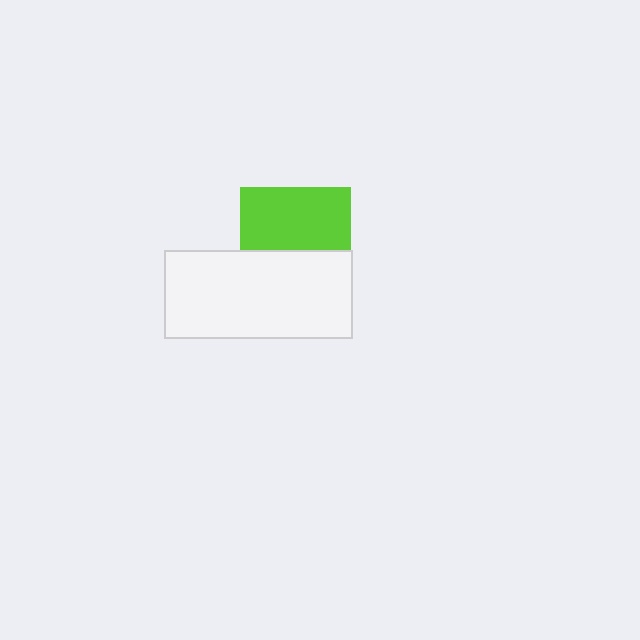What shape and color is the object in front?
The object in front is a white rectangle.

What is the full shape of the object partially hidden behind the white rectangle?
The partially hidden object is a lime square.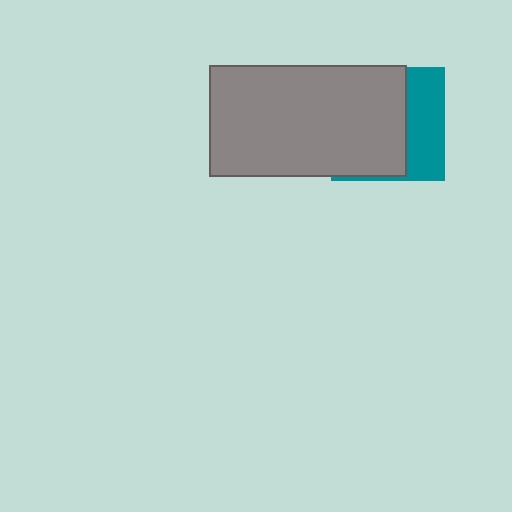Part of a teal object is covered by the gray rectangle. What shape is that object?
It is a square.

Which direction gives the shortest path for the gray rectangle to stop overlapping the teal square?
Moving left gives the shortest separation.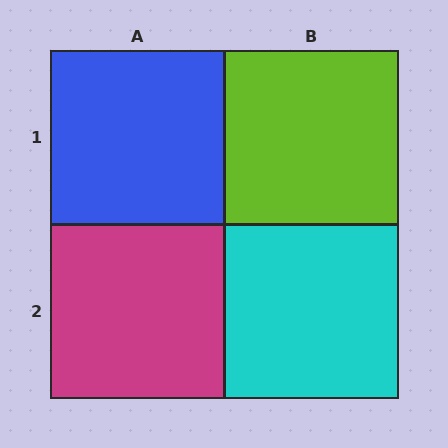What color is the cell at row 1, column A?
Blue.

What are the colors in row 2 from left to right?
Magenta, cyan.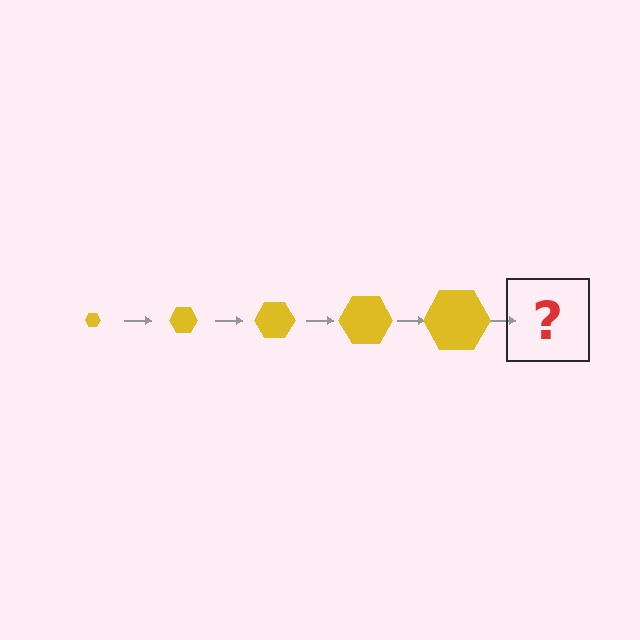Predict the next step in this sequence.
The next step is a yellow hexagon, larger than the previous one.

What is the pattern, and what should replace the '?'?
The pattern is that the hexagon gets progressively larger each step. The '?' should be a yellow hexagon, larger than the previous one.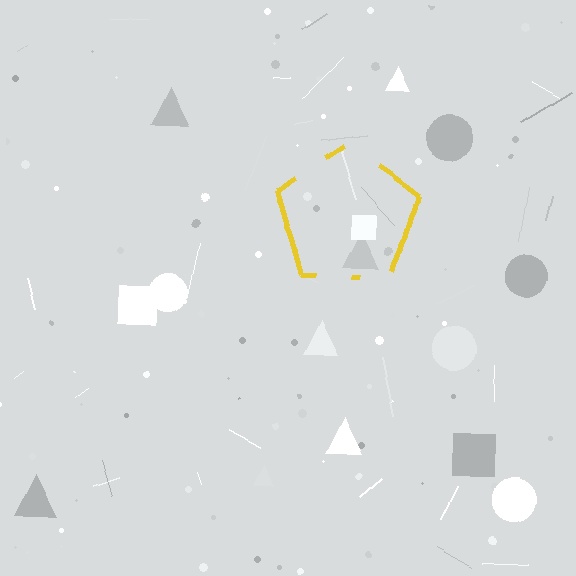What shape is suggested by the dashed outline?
The dashed outline suggests a pentagon.